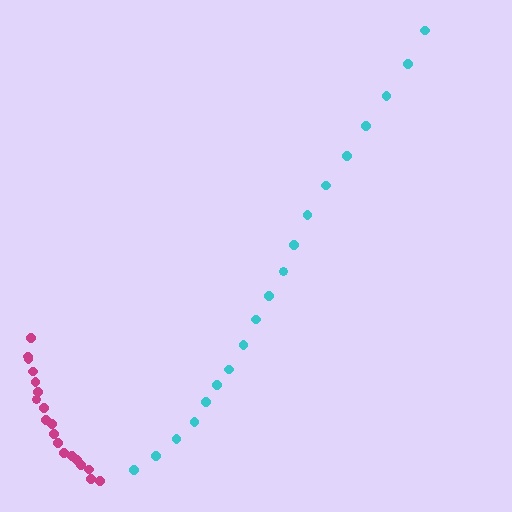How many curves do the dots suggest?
There are 2 distinct paths.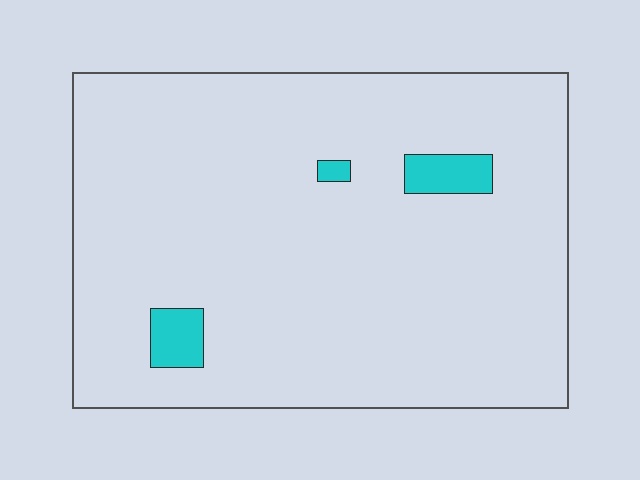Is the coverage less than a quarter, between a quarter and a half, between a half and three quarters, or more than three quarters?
Less than a quarter.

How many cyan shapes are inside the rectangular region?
3.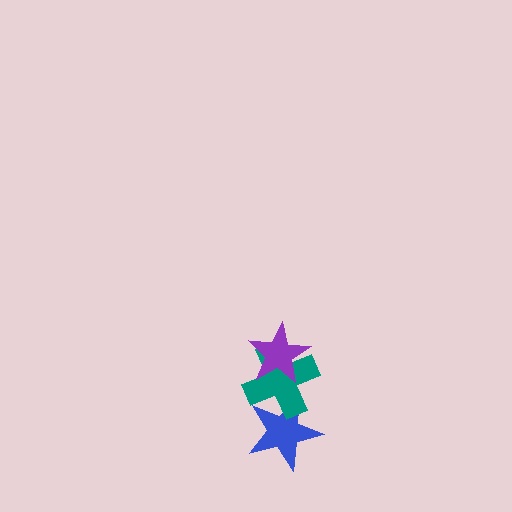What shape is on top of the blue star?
The teal cross is on top of the blue star.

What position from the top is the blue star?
The blue star is 3rd from the top.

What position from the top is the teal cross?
The teal cross is 2nd from the top.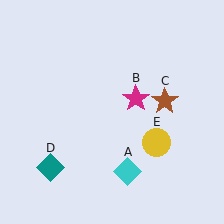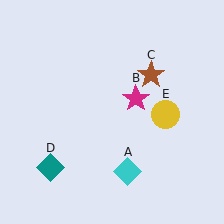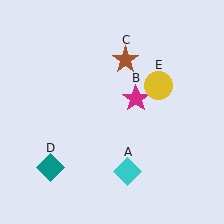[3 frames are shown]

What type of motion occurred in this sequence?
The brown star (object C), yellow circle (object E) rotated counterclockwise around the center of the scene.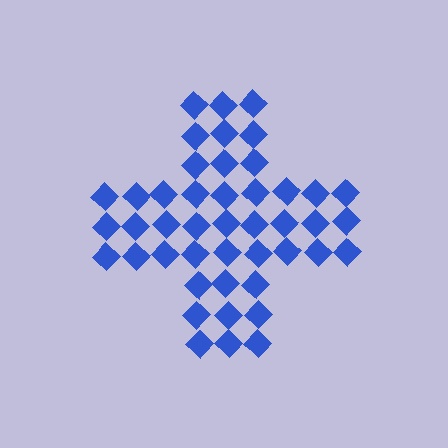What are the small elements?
The small elements are diamonds.